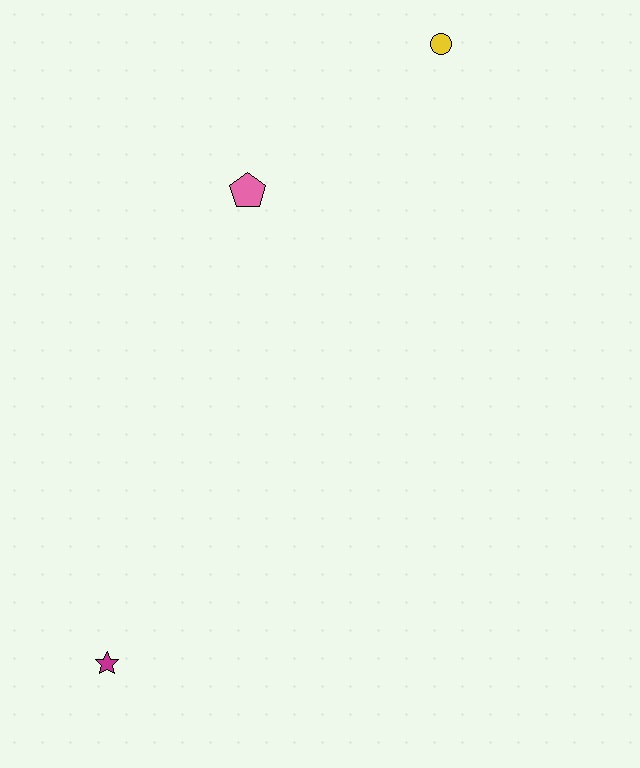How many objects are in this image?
There are 3 objects.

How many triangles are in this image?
There are no triangles.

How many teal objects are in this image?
There are no teal objects.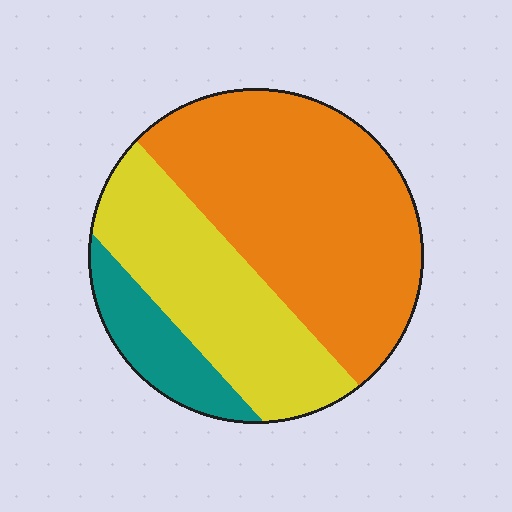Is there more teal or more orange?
Orange.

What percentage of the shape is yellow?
Yellow covers 33% of the shape.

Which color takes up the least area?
Teal, at roughly 15%.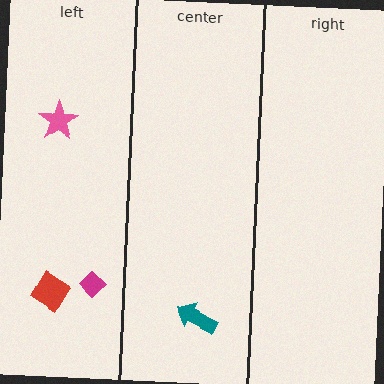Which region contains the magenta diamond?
The left region.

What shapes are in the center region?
The teal arrow.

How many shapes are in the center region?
1.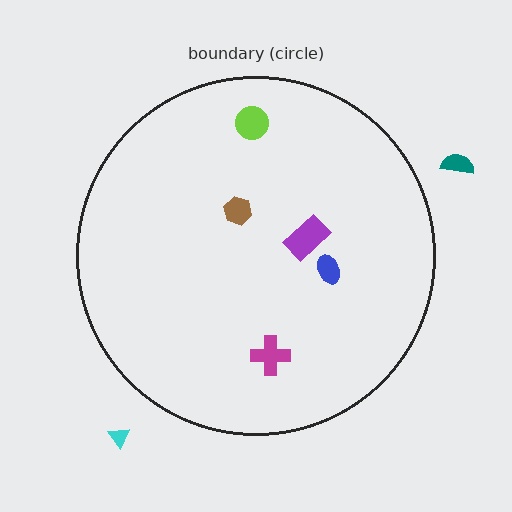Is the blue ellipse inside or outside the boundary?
Inside.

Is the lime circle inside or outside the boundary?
Inside.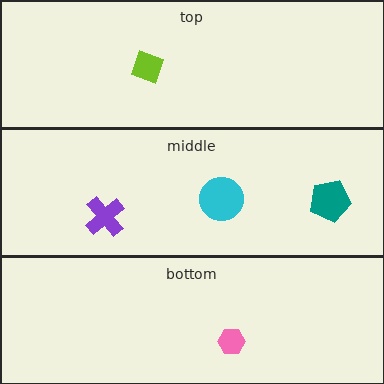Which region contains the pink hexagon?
The bottom region.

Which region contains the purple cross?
The middle region.